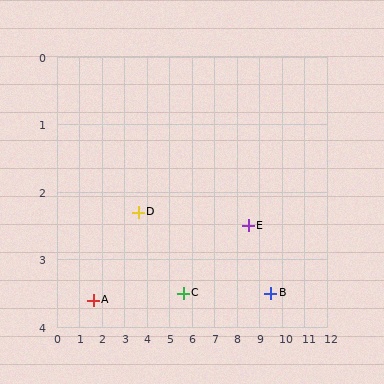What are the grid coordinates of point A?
Point A is at approximately (1.6, 3.6).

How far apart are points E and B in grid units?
Points E and B are about 1.4 grid units apart.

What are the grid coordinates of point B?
Point B is at approximately (9.5, 3.5).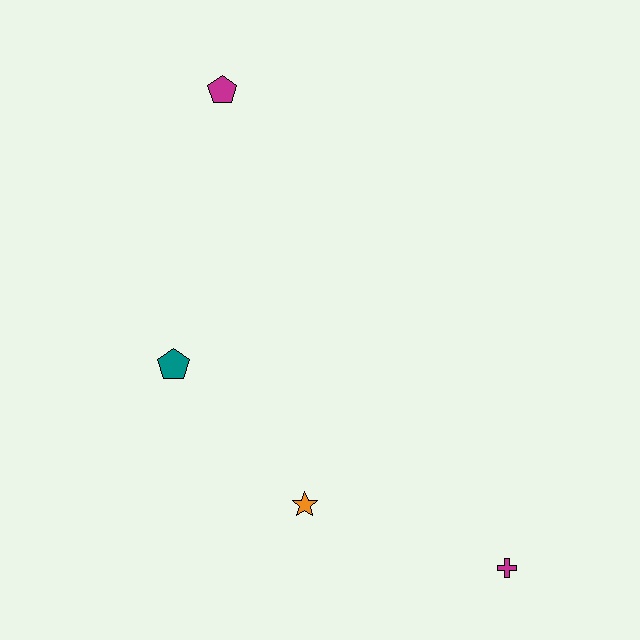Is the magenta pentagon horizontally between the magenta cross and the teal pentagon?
Yes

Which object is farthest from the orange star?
The magenta pentagon is farthest from the orange star.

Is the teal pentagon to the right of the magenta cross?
No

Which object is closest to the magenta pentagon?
The teal pentagon is closest to the magenta pentagon.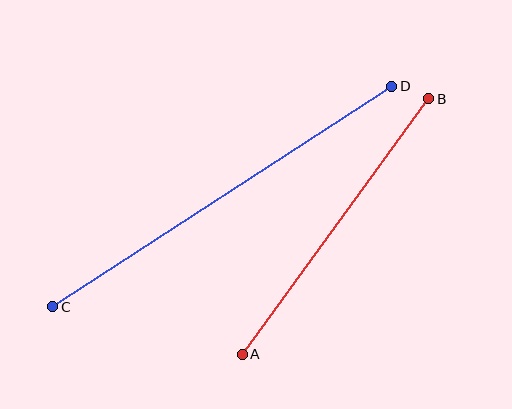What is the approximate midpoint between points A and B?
The midpoint is at approximately (336, 226) pixels.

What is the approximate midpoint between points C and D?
The midpoint is at approximately (222, 197) pixels.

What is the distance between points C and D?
The distance is approximately 405 pixels.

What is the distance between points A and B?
The distance is approximately 316 pixels.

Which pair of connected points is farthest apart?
Points C and D are farthest apart.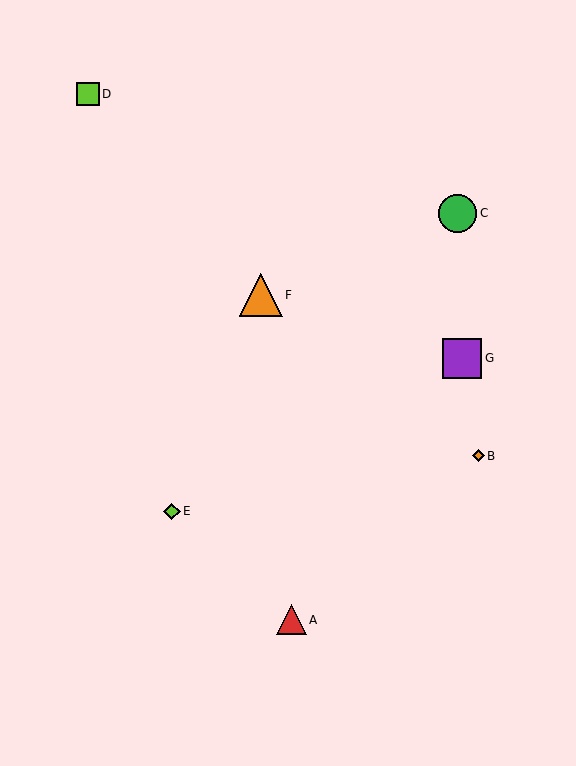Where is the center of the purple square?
The center of the purple square is at (462, 358).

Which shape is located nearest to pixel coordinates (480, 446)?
The orange diamond (labeled B) at (478, 456) is nearest to that location.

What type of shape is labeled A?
Shape A is a red triangle.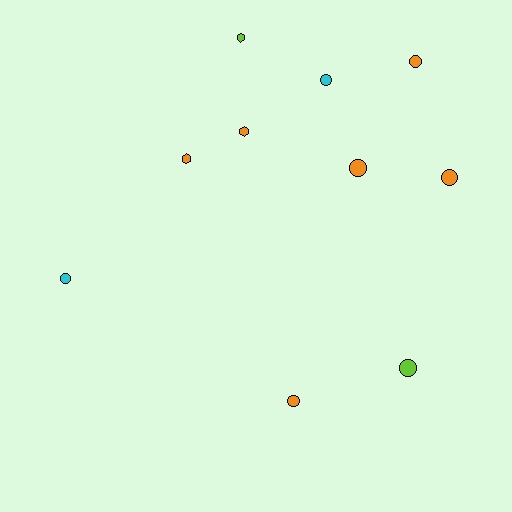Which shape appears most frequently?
Circle, with 7 objects.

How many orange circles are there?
There are 4 orange circles.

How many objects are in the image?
There are 10 objects.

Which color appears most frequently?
Orange, with 6 objects.